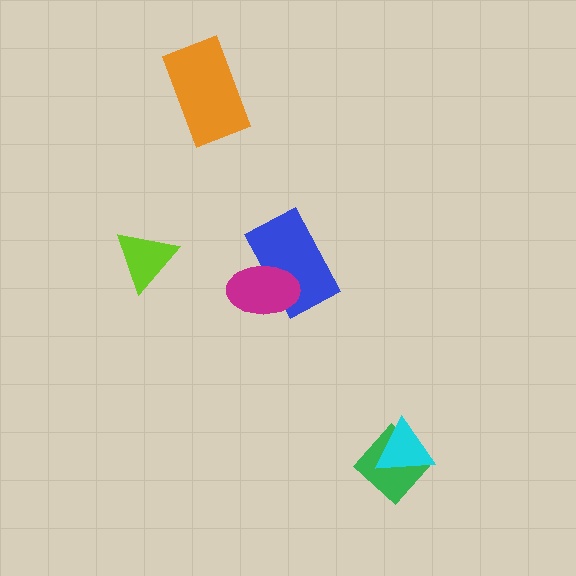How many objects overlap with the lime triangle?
0 objects overlap with the lime triangle.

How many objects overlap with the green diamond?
1 object overlaps with the green diamond.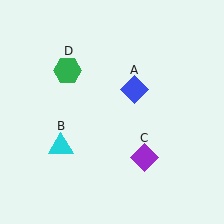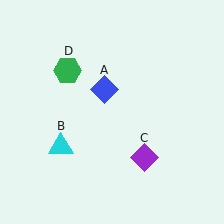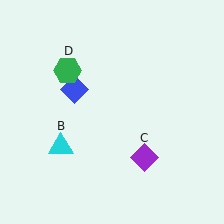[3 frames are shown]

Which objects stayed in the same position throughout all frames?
Cyan triangle (object B) and purple diamond (object C) and green hexagon (object D) remained stationary.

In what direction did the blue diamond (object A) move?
The blue diamond (object A) moved left.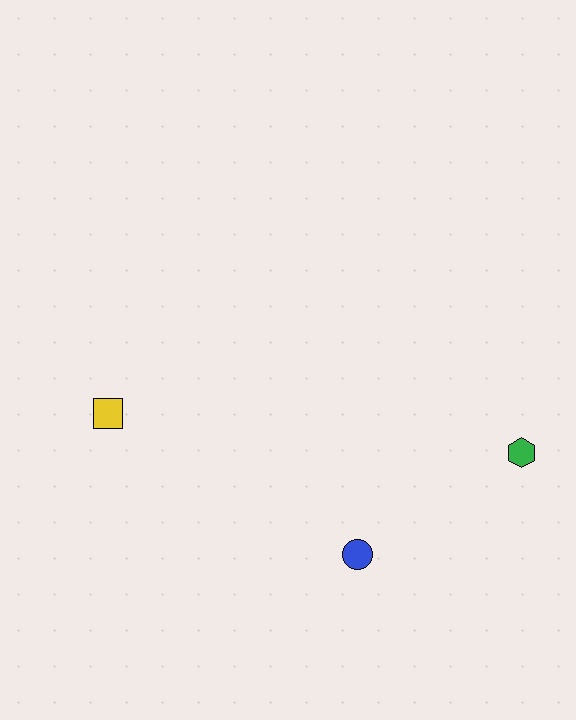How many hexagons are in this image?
There is 1 hexagon.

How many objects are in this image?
There are 3 objects.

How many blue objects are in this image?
There is 1 blue object.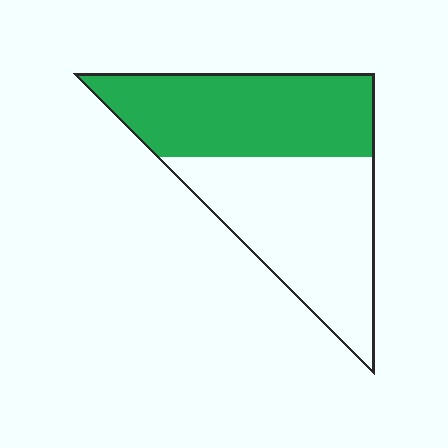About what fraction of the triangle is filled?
About one half (1/2).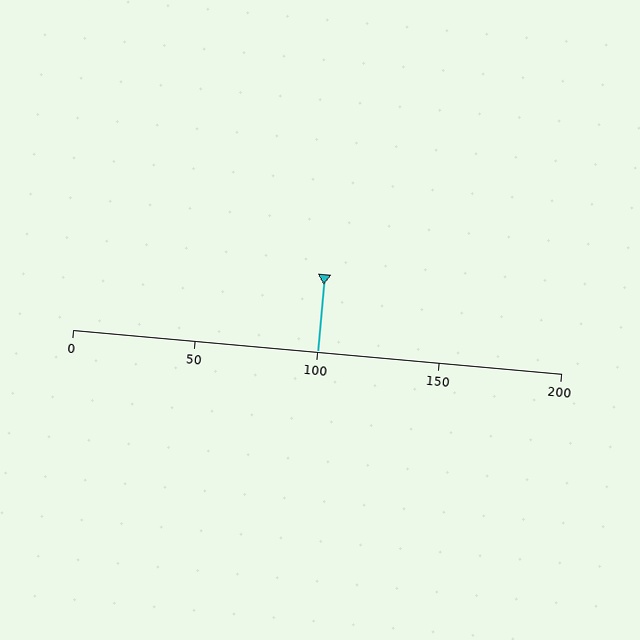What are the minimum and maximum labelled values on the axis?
The axis runs from 0 to 200.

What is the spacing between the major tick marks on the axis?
The major ticks are spaced 50 apart.